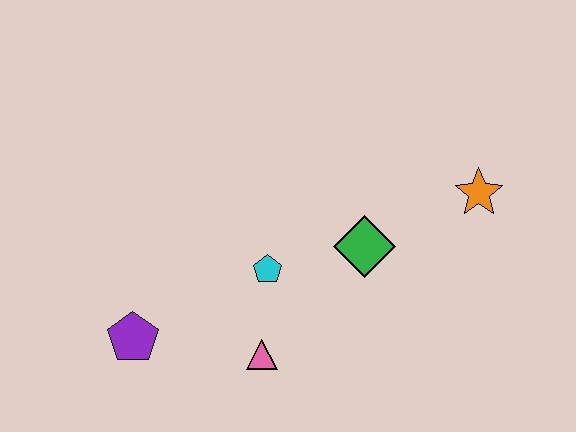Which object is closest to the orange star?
The green diamond is closest to the orange star.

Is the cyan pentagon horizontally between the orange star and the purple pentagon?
Yes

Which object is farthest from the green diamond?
The purple pentagon is farthest from the green diamond.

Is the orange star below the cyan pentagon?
No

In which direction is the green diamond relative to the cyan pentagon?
The green diamond is to the right of the cyan pentagon.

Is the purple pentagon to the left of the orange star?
Yes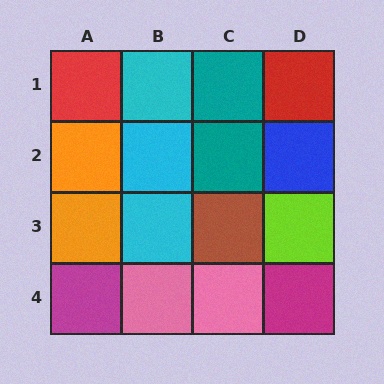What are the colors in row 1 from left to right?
Red, cyan, teal, red.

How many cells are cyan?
3 cells are cyan.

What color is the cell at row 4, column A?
Magenta.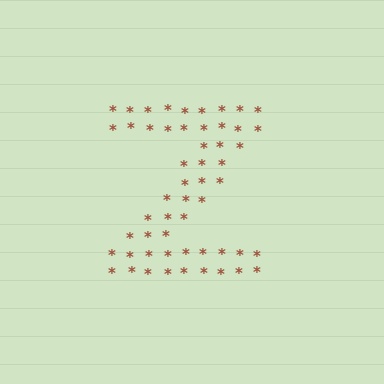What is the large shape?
The large shape is the letter Z.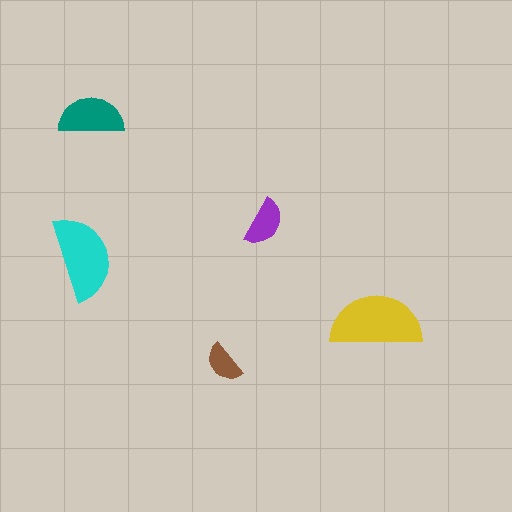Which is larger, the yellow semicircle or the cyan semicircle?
The yellow one.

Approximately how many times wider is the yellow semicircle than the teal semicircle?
About 1.5 times wider.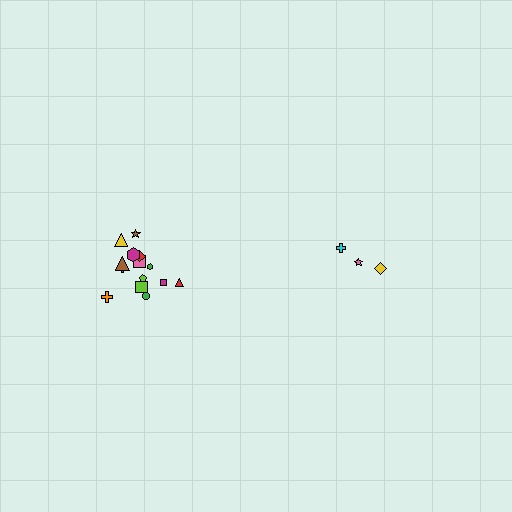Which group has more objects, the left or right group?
The left group.